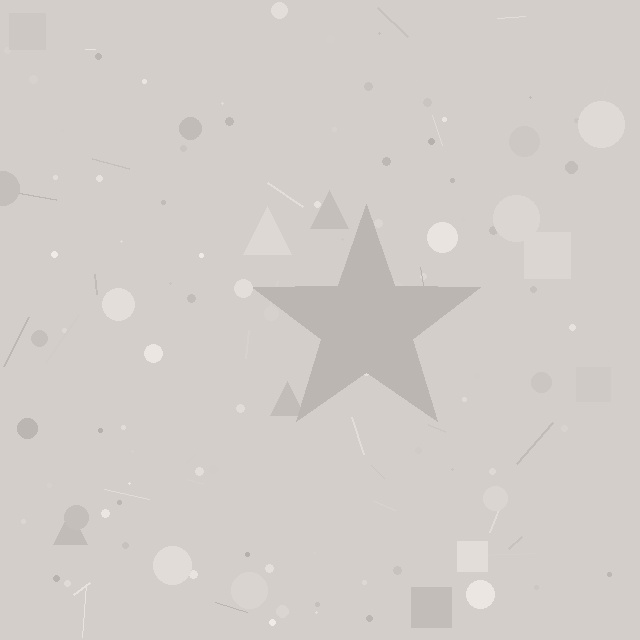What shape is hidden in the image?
A star is hidden in the image.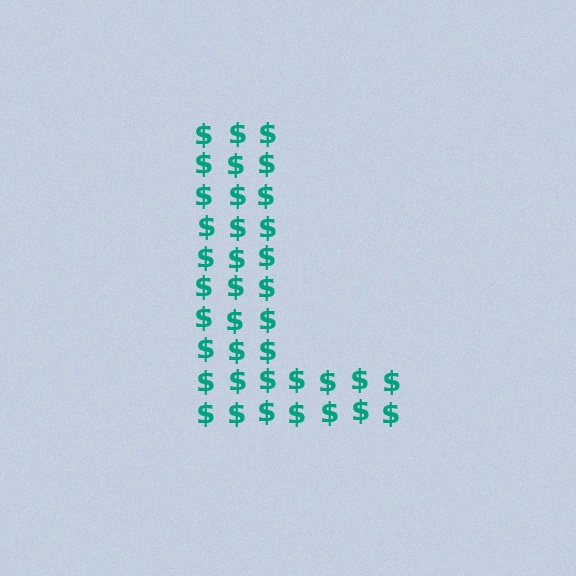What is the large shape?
The large shape is the letter L.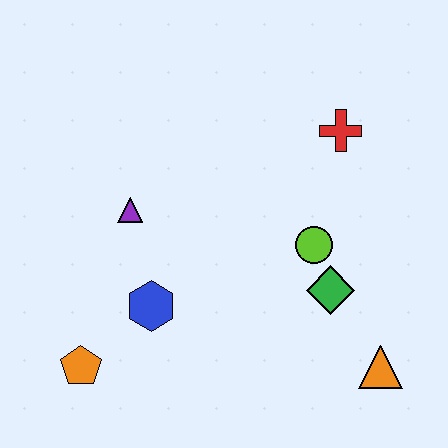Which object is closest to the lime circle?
The green diamond is closest to the lime circle.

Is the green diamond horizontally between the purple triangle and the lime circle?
No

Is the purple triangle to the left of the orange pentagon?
No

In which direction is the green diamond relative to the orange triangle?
The green diamond is above the orange triangle.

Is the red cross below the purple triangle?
No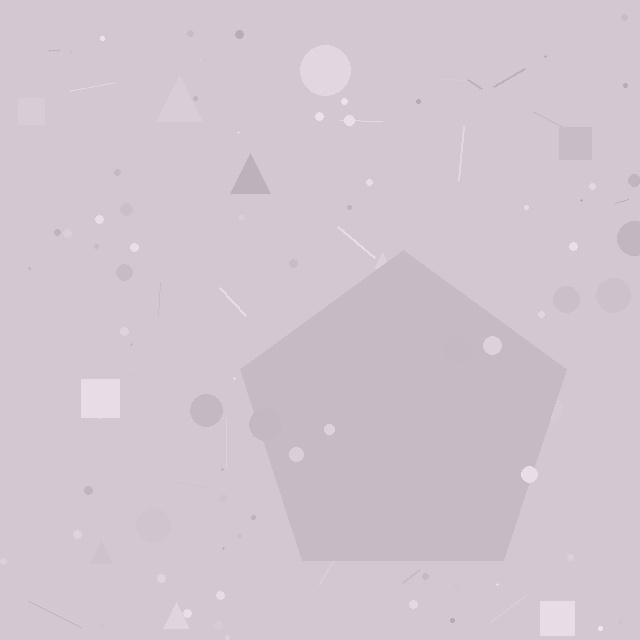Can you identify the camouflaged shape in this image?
The camouflaged shape is a pentagon.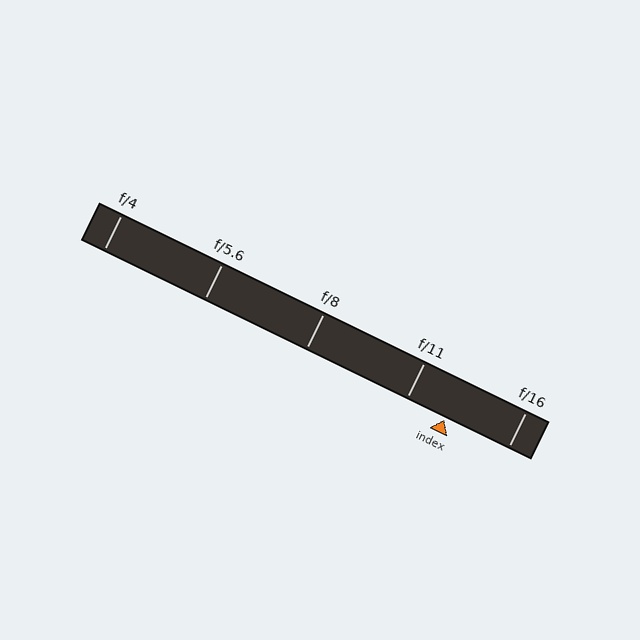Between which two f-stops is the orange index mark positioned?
The index mark is between f/11 and f/16.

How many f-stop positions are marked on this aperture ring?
There are 5 f-stop positions marked.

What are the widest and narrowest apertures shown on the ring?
The widest aperture shown is f/4 and the narrowest is f/16.